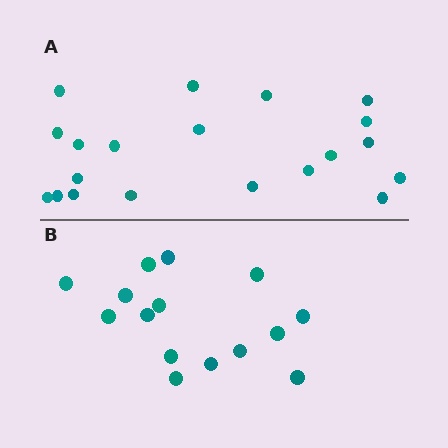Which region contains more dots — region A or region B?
Region A (the top region) has more dots.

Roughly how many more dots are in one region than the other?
Region A has about 5 more dots than region B.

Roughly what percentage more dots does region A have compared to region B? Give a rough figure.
About 35% more.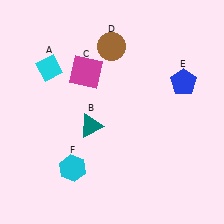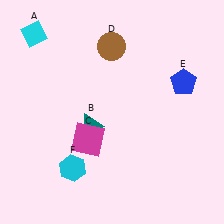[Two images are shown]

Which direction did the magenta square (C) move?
The magenta square (C) moved down.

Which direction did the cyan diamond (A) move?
The cyan diamond (A) moved up.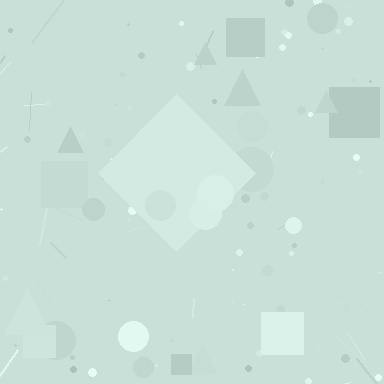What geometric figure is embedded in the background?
A diamond is embedded in the background.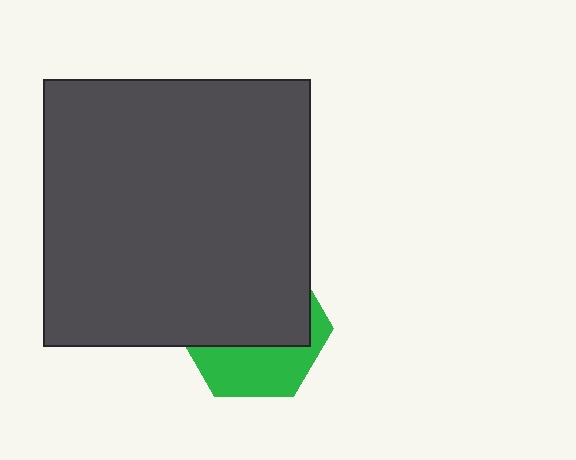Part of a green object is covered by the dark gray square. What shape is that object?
It is a hexagon.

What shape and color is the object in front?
The object in front is a dark gray square.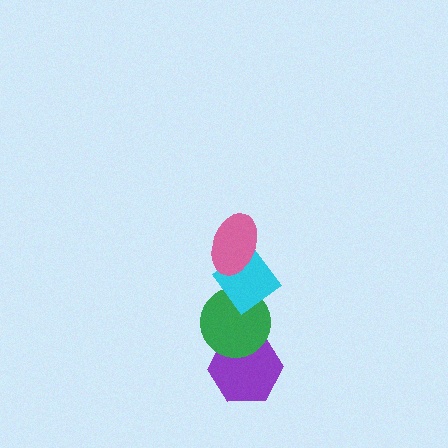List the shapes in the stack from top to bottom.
From top to bottom: the pink ellipse, the cyan diamond, the green circle, the purple hexagon.